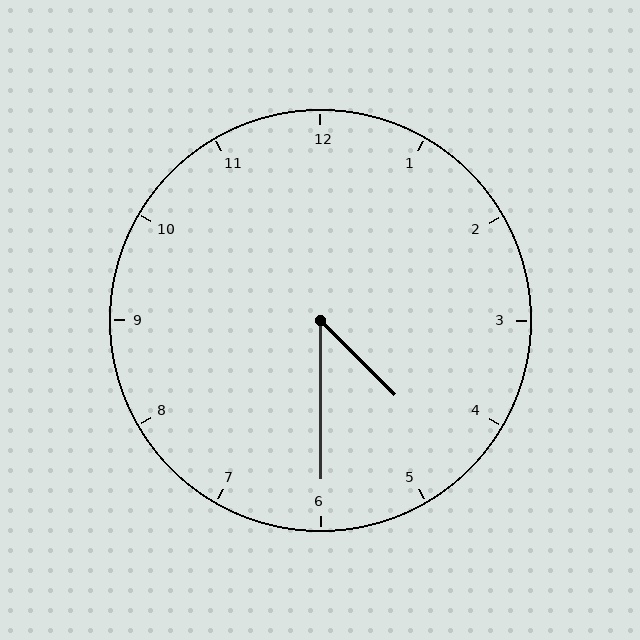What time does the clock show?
4:30.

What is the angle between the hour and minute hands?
Approximately 45 degrees.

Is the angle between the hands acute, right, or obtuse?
It is acute.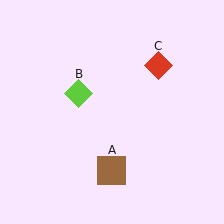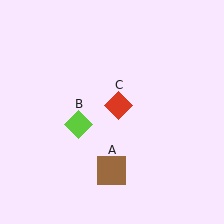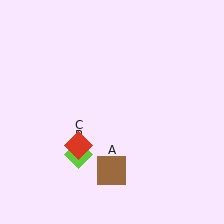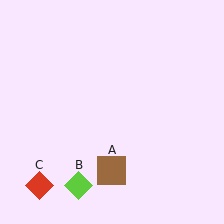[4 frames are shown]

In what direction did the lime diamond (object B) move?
The lime diamond (object B) moved down.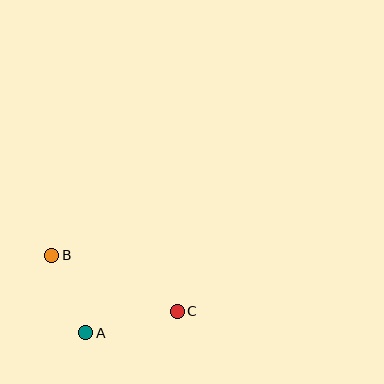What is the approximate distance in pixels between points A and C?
The distance between A and C is approximately 94 pixels.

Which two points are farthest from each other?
Points B and C are farthest from each other.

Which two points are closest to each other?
Points A and B are closest to each other.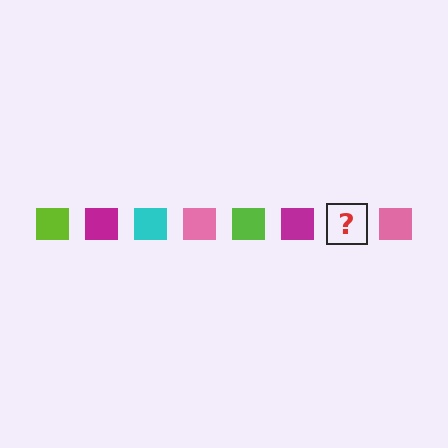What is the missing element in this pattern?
The missing element is a cyan square.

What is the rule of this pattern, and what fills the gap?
The rule is that the pattern cycles through lime, magenta, cyan, pink squares. The gap should be filled with a cyan square.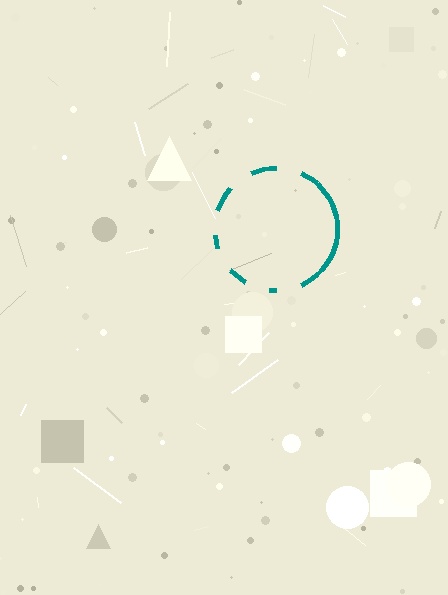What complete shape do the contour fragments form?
The contour fragments form a circle.